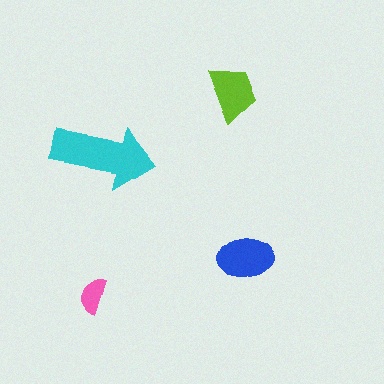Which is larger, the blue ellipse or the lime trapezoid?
The blue ellipse.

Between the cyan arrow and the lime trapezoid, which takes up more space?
The cyan arrow.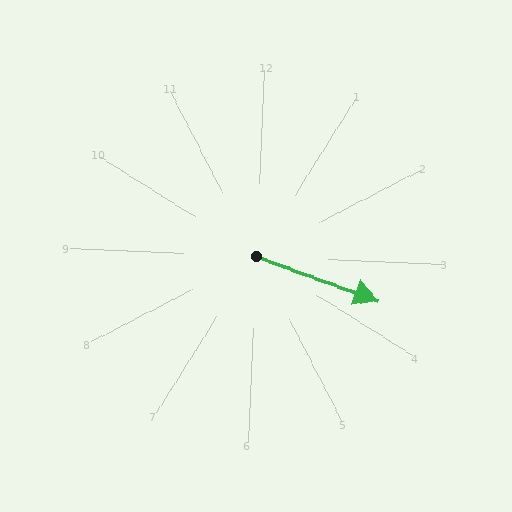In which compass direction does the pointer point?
East.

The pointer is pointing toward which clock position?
Roughly 4 o'clock.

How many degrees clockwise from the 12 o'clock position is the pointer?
Approximately 108 degrees.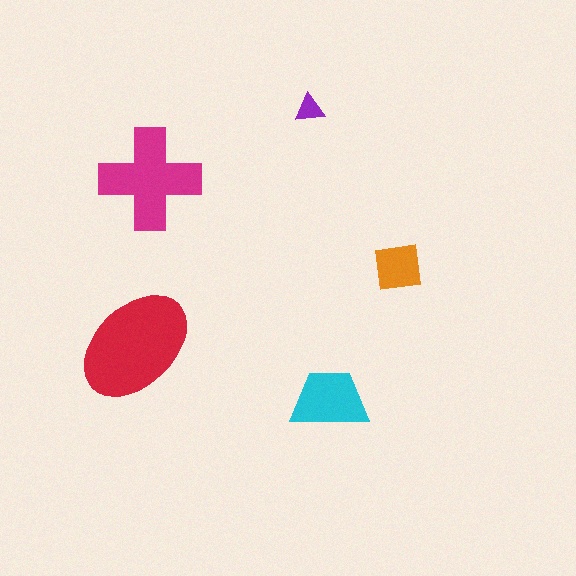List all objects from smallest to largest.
The purple triangle, the orange square, the cyan trapezoid, the magenta cross, the red ellipse.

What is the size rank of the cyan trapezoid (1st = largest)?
3rd.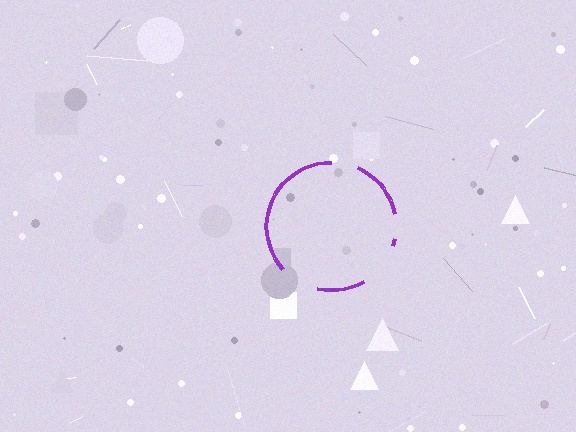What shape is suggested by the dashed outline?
The dashed outline suggests a circle.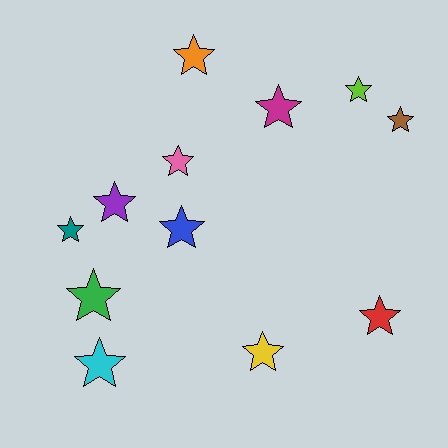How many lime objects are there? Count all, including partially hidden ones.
There is 1 lime object.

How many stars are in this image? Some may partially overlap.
There are 12 stars.